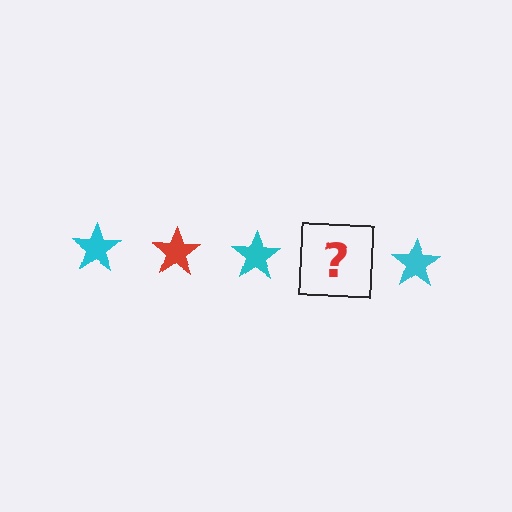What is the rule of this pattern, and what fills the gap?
The rule is that the pattern cycles through cyan, red stars. The gap should be filled with a red star.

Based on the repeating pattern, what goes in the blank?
The blank should be a red star.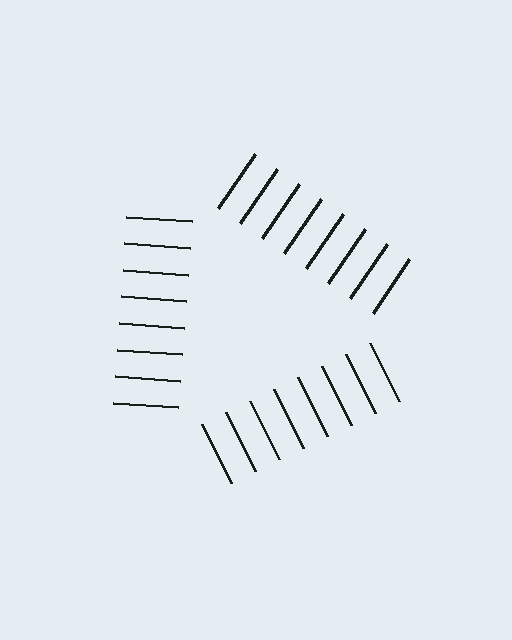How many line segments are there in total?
24 — 8 along each of the 3 edges.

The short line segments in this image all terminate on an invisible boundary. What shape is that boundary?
An illusory triangle — the line segments terminate on its edges but no continuous stroke is drawn.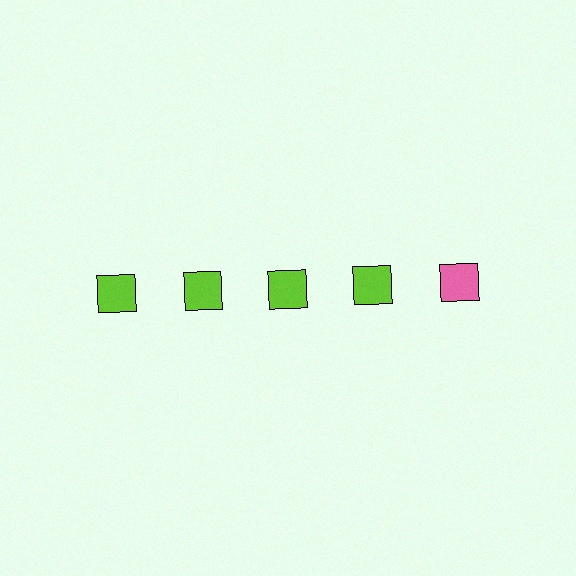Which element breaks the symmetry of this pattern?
The pink square in the top row, rightmost column breaks the symmetry. All other shapes are lime squares.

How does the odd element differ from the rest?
It has a different color: pink instead of lime.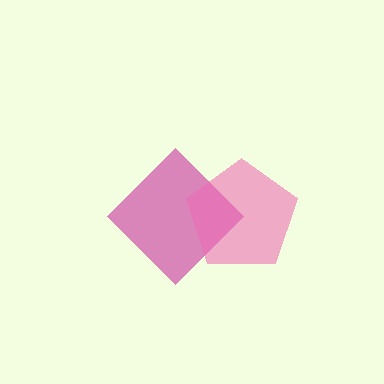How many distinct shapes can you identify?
There are 2 distinct shapes: a magenta diamond, a pink pentagon.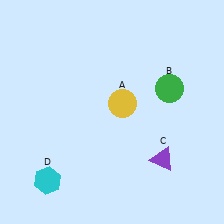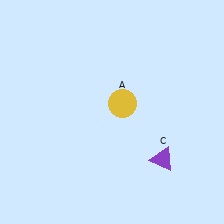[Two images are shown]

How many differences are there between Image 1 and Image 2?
There are 2 differences between the two images.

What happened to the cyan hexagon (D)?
The cyan hexagon (D) was removed in Image 2. It was in the bottom-left area of Image 1.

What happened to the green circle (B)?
The green circle (B) was removed in Image 2. It was in the top-right area of Image 1.